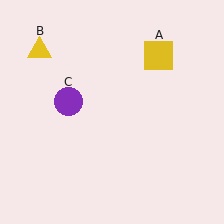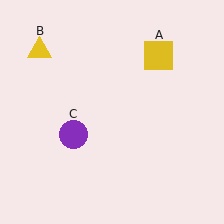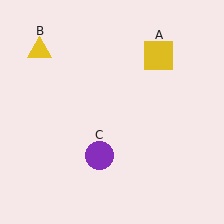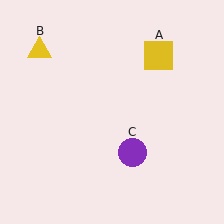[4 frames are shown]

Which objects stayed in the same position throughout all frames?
Yellow square (object A) and yellow triangle (object B) remained stationary.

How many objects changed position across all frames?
1 object changed position: purple circle (object C).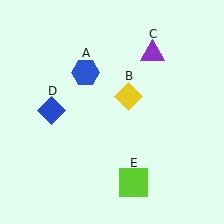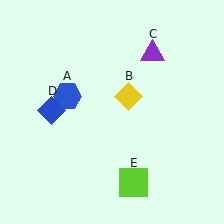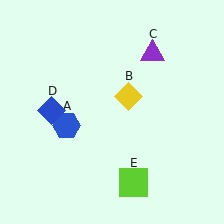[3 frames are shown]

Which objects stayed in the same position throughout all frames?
Yellow diamond (object B) and purple triangle (object C) and blue diamond (object D) and lime square (object E) remained stationary.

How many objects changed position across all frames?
1 object changed position: blue hexagon (object A).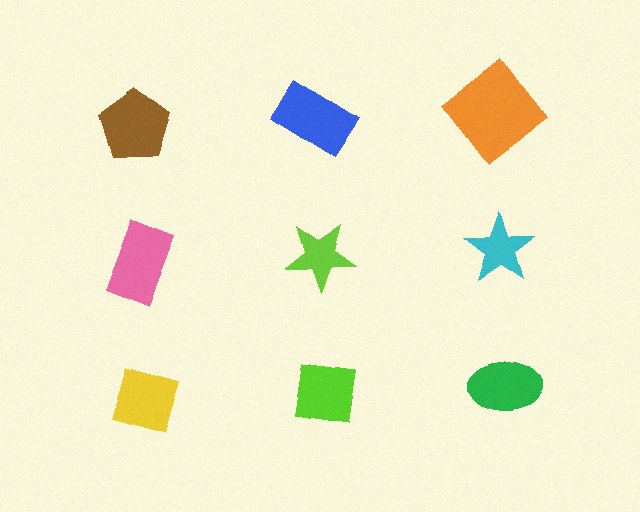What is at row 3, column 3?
A green ellipse.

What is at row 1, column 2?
A blue rectangle.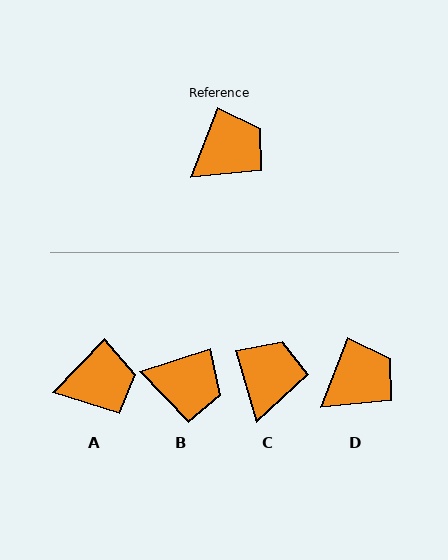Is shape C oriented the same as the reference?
No, it is off by about 37 degrees.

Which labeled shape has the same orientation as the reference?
D.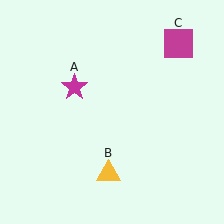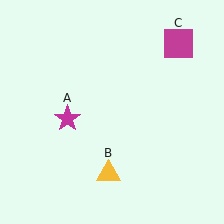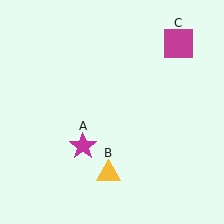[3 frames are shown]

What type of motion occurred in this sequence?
The magenta star (object A) rotated counterclockwise around the center of the scene.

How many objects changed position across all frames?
1 object changed position: magenta star (object A).